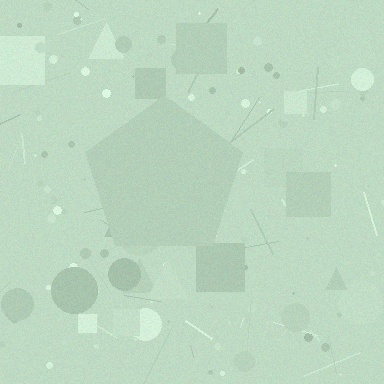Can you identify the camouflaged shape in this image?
The camouflaged shape is a pentagon.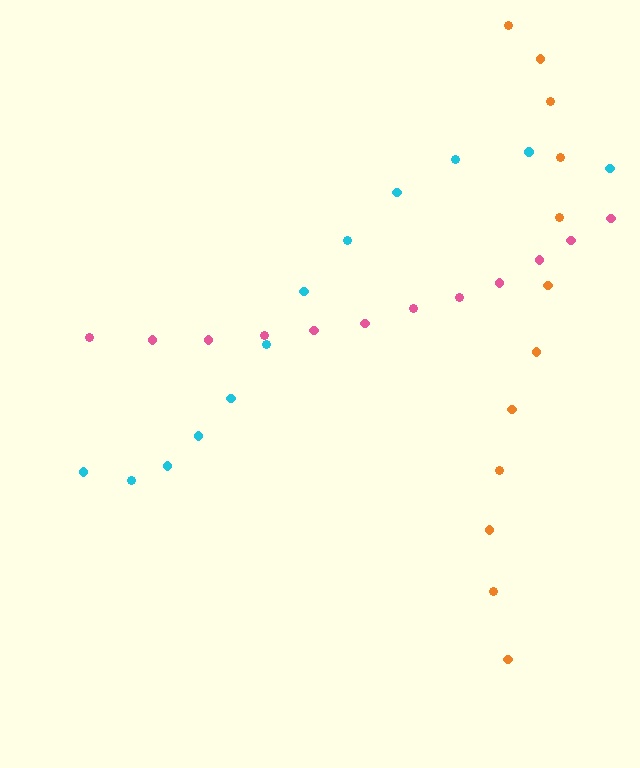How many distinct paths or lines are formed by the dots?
There are 3 distinct paths.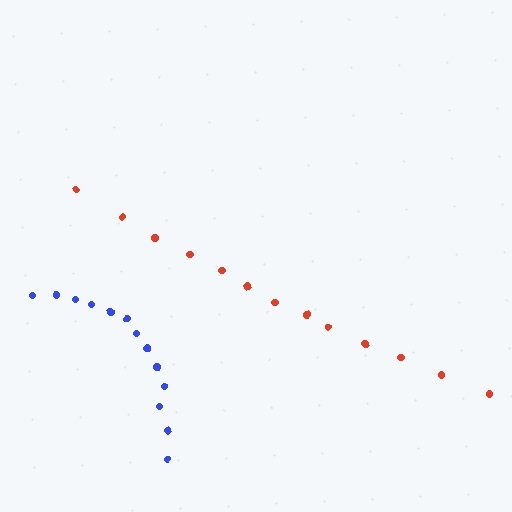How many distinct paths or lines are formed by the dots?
There are 2 distinct paths.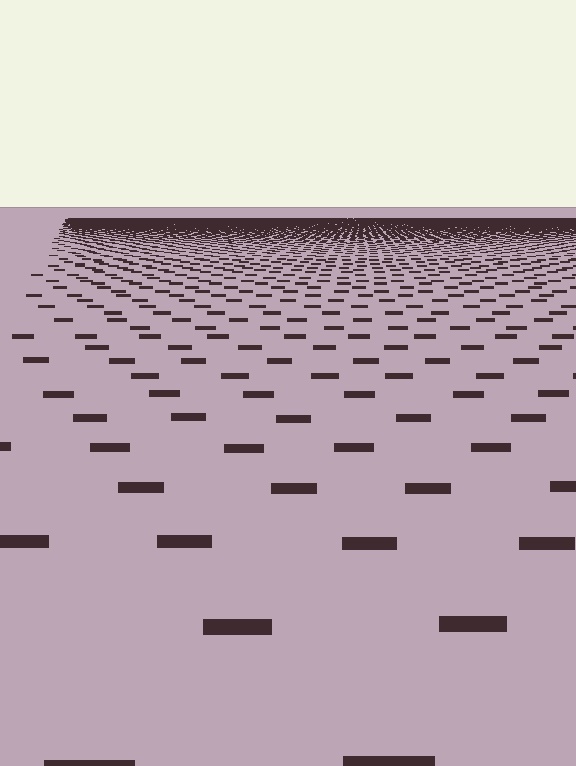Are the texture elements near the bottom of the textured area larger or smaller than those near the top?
Larger. Near the bottom, elements are closer to the viewer and appear at a bigger on-screen size.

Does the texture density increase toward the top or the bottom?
Density increases toward the top.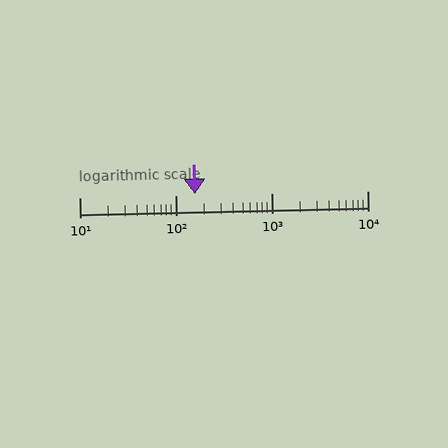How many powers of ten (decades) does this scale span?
The scale spans 3 decades, from 10 to 10000.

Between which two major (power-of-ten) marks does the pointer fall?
The pointer is between 100 and 1000.